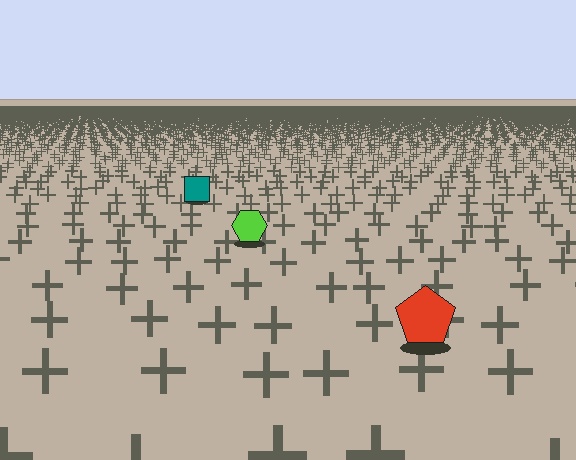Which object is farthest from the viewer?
The teal square is farthest from the viewer. It appears smaller and the ground texture around it is denser.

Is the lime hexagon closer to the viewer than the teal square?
Yes. The lime hexagon is closer — you can tell from the texture gradient: the ground texture is coarser near it.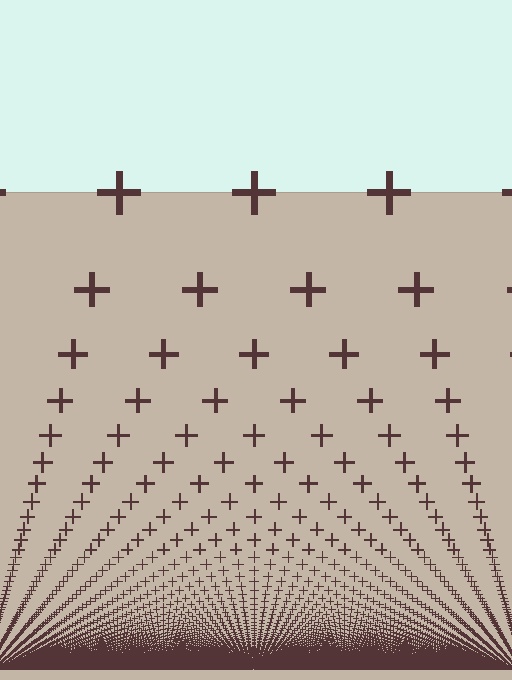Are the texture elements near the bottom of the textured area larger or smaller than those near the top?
Smaller. The gradient is inverted — elements near the bottom are smaller and denser.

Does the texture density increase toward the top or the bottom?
Density increases toward the bottom.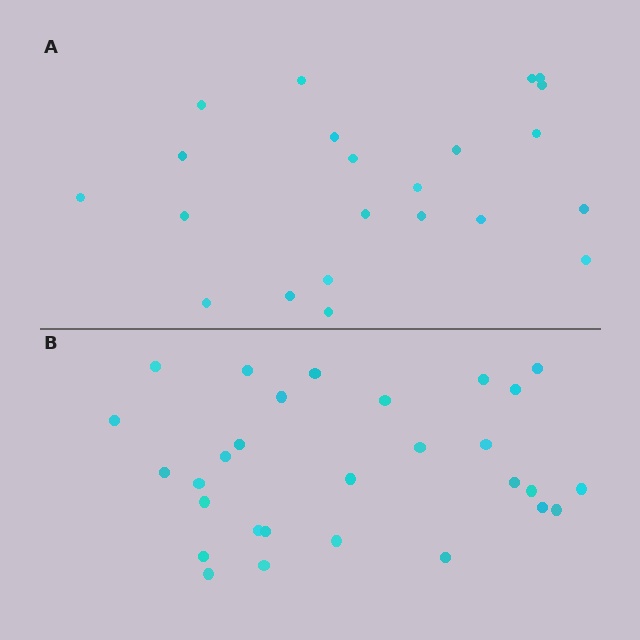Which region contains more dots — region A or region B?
Region B (the bottom region) has more dots.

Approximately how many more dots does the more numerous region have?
Region B has roughly 8 or so more dots than region A.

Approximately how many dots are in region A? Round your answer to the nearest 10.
About 20 dots. (The exact count is 22, which rounds to 20.)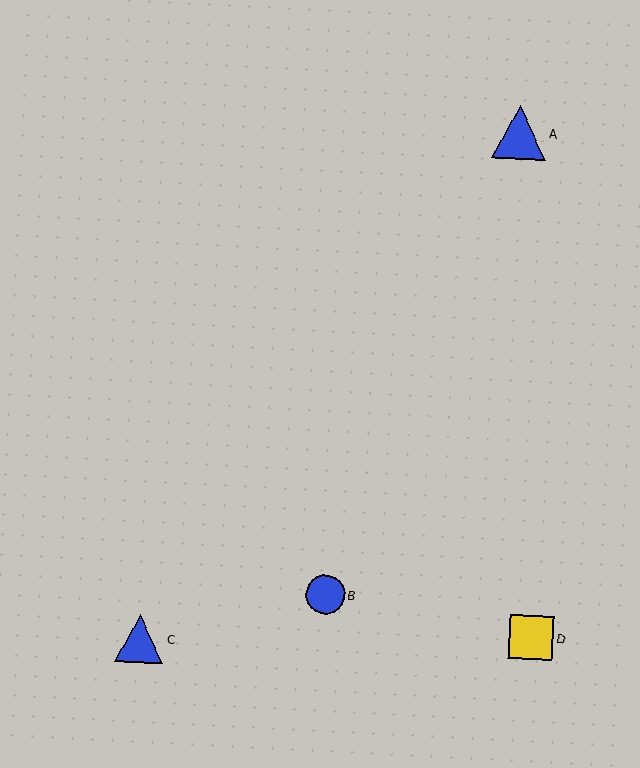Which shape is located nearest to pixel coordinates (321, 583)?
The blue circle (labeled B) at (325, 595) is nearest to that location.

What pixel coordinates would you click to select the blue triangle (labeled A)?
Click at (519, 132) to select the blue triangle A.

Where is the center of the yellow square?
The center of the yellow square is at (531, 638).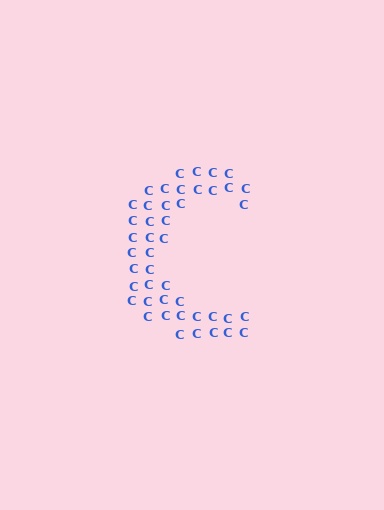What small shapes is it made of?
It is made of small letter C's.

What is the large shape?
The large shape is the letter C.